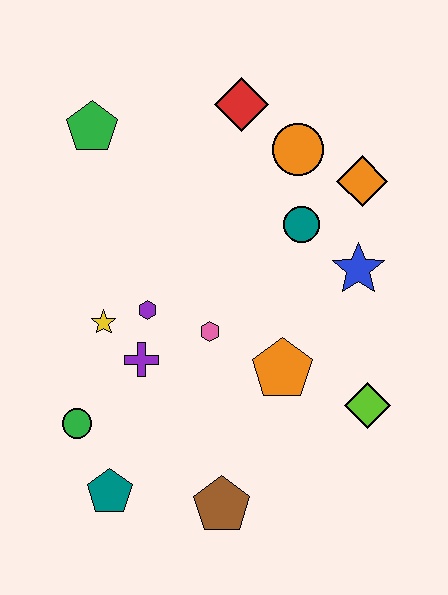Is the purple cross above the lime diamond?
Yes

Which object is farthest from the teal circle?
The teal pentagon is farthest from the teal circle.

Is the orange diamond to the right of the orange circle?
Yes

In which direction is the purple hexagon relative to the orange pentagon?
The purple hexagon is to the left of the orange pentagon.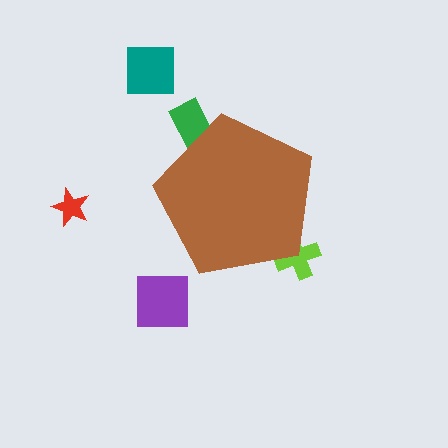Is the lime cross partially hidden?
Yes, the lime cross is partially hidden behind the brown pentagon.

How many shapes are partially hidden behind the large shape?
2 shapes are partially hidden.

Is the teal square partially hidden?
No, the teal square is fully visible.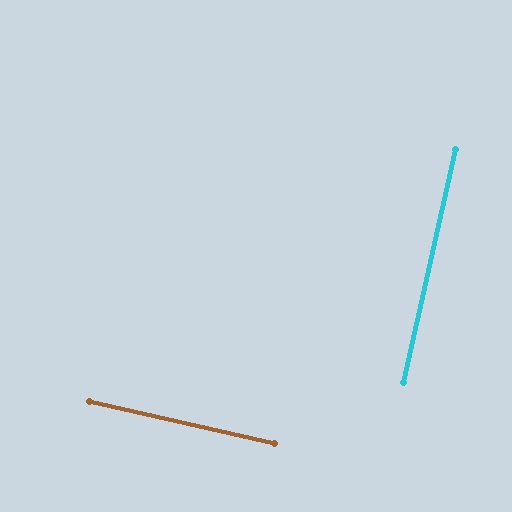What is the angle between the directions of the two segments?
Approximately 90 degrees.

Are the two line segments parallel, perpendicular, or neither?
Perpendicular — they meet at approximately 90°.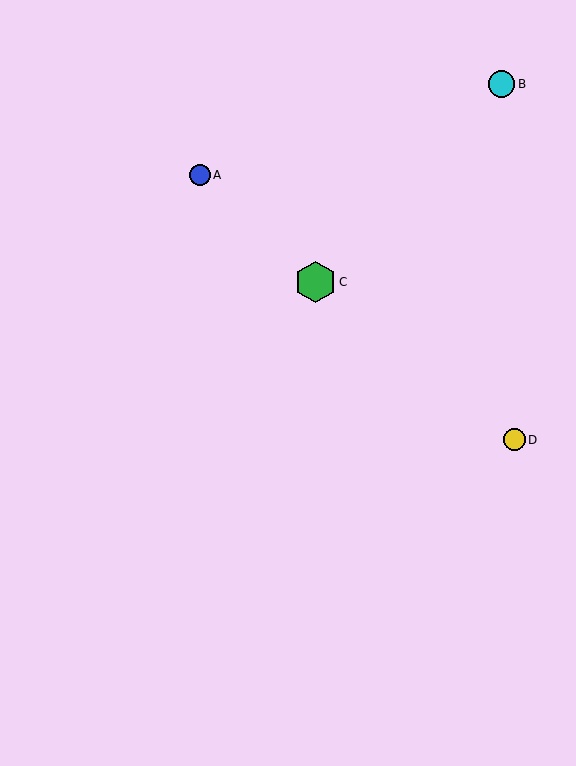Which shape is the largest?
The green hexagon (labeled C) is the largest.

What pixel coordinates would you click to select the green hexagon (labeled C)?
Click at (315, 282) to select the green hexagon C.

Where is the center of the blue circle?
The center of the blue circle is at (200, 175).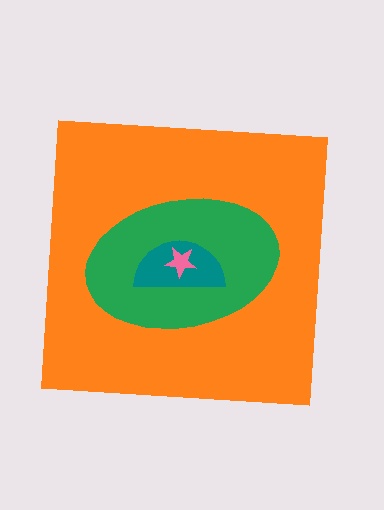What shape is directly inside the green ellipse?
The teal semicircle.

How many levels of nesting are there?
4.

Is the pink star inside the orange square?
Yes.